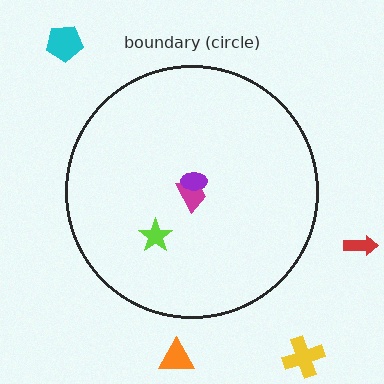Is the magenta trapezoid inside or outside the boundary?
Inside.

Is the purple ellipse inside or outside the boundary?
Inside.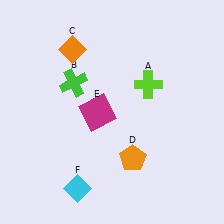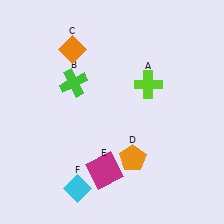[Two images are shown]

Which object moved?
The magenta square (E) moved down.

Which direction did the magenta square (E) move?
The magenta square (E) moved down.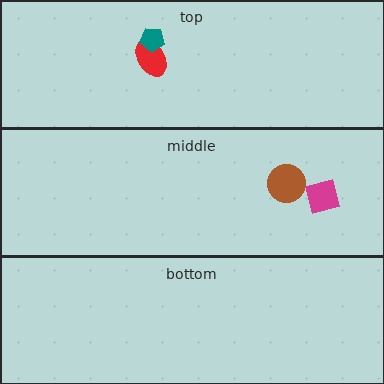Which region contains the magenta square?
The middle region.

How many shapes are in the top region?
2.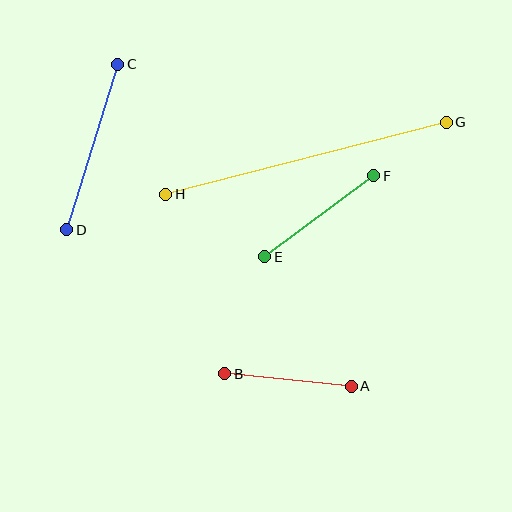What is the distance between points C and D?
The distance is approximately 173 pixels.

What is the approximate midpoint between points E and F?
The midpoint is at approximately (319, 216) pixels.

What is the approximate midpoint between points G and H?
The midpoint is at approximately (306, 158) pixels.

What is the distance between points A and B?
The distance is approximately 127 pixels.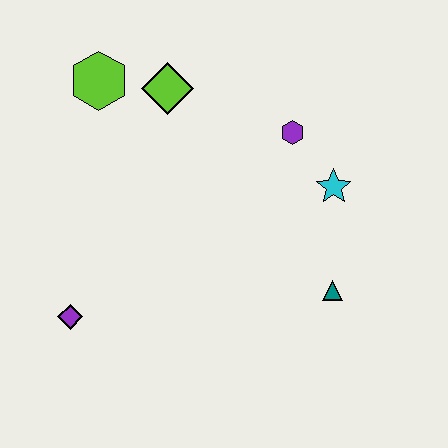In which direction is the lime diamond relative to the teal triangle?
The lime diamond is above the teal triangle.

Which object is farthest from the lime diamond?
The teal triangle is farthest from the lime diamond.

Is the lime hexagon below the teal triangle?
No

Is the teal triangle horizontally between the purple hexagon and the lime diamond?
No